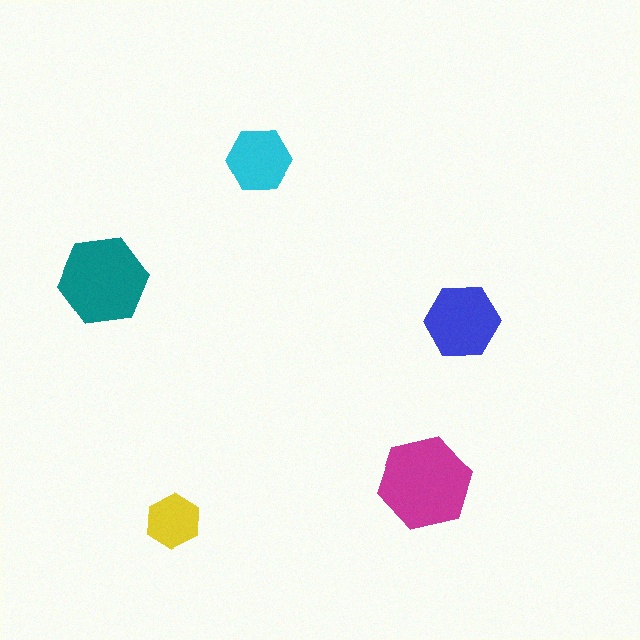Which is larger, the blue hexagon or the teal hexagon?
The teal one.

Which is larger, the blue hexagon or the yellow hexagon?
The blue one.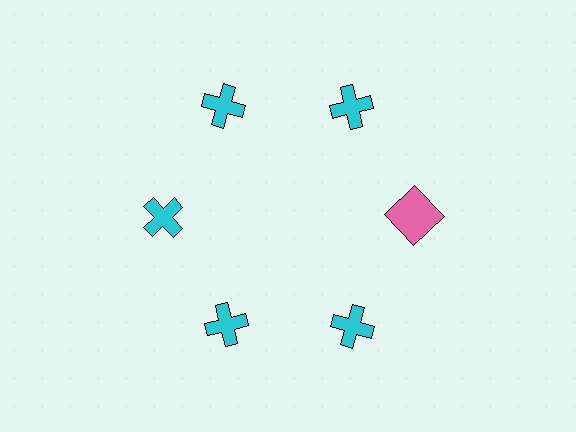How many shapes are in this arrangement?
There are 6 shapes arranged in a ring pattern.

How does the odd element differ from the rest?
It differs in both color (pink instead of cyan) and shape (square instead of cross).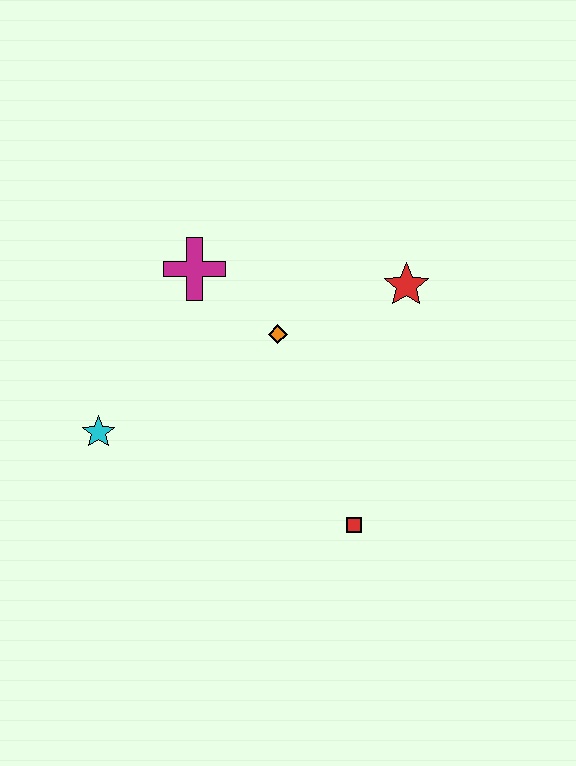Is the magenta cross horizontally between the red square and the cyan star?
Yes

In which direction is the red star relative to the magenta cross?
The red star is to the right of the magenta cross.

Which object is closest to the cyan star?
The magenta cross is closest to the cyan star.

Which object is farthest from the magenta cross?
The red square is farthest from the magenta cross.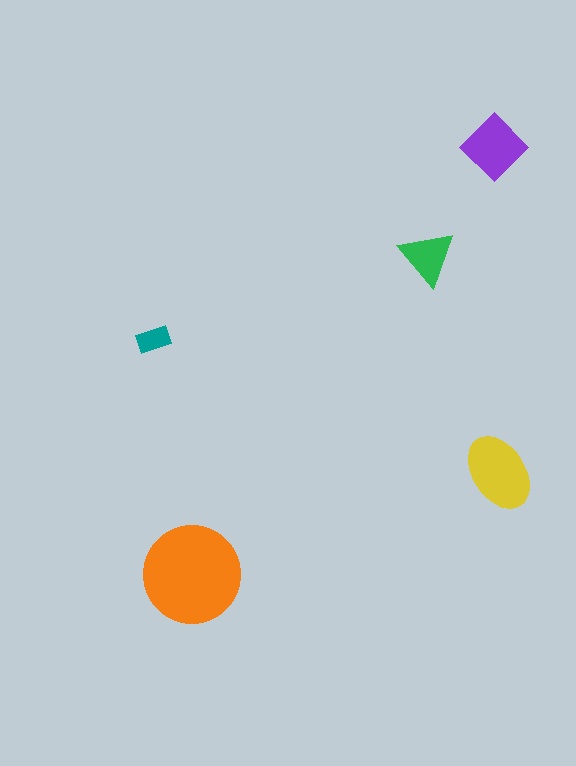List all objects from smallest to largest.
The teal rectangle, the green triangle, the purple diamond, the yellow ellipse, the orange circle.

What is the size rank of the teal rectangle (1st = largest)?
5th.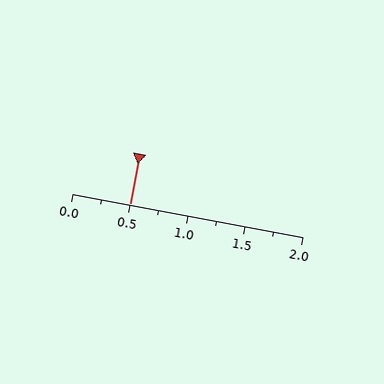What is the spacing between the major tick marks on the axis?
The major ticks are spaced 0.5 apart.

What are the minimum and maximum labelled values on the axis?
The axis runs from 0.0 to 2.0.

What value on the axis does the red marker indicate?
The marker indicates approximately 0.5.